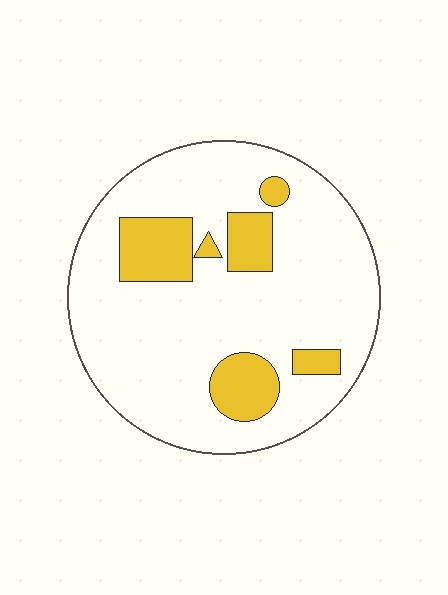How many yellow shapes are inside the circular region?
6.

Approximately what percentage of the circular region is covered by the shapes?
Approximately 20%.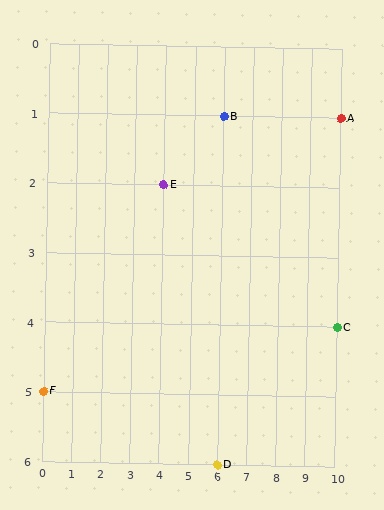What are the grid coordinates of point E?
Point E is at grid coordinates (4, 2).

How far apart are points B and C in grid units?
Points B and C are 4 columns and 3 rows apart (about 5.0 grid units diagonally).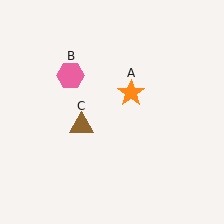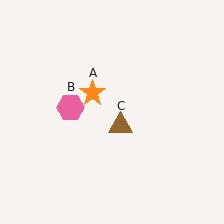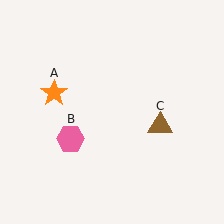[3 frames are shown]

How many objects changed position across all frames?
3 objects changed position: orange star (object A), pink hexagon (object B), brown triangle (object C).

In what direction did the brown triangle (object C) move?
The brown triangle (object C) moved right.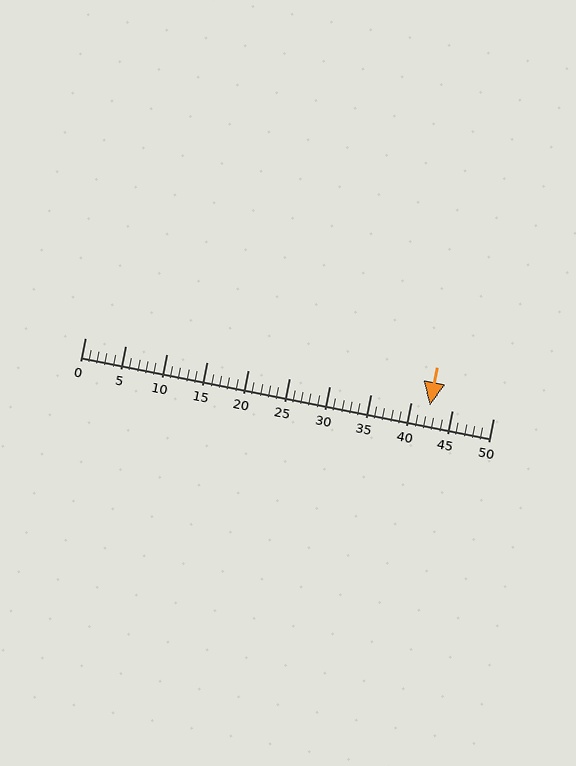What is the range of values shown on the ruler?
The ruler shows values from 0 to 50.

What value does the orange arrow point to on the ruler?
The orange arrow points to approximately 42.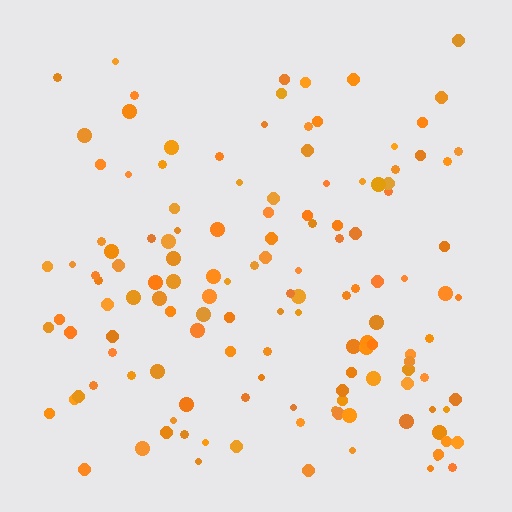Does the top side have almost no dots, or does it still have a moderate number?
Still a moderate number, just noticeably fewer than the bottom.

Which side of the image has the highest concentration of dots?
The bottom.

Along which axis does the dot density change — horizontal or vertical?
Vertical.